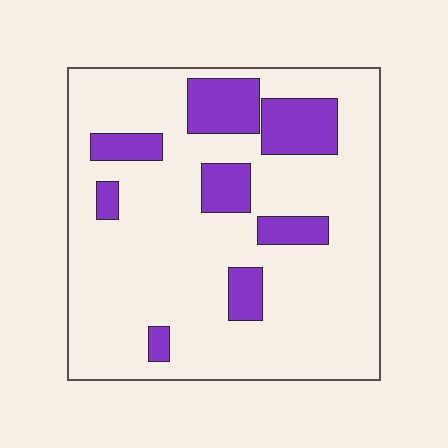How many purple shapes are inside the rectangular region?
8.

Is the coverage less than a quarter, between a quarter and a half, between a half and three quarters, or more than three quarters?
Less than a quarter.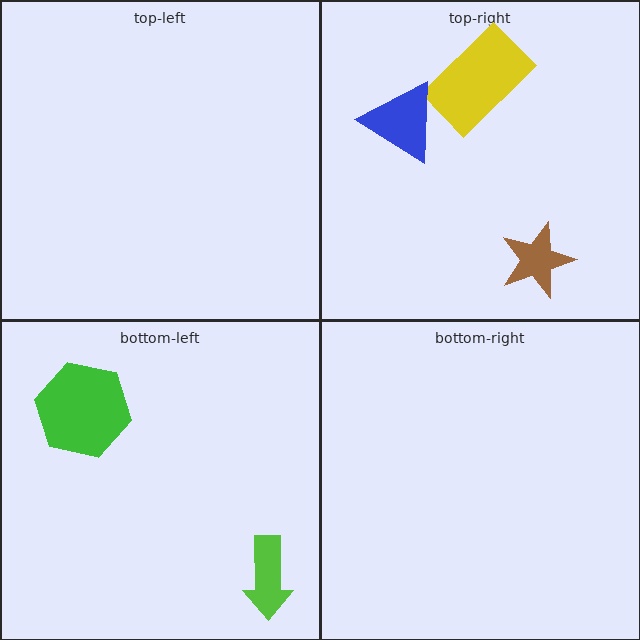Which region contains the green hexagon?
The bottom-left region.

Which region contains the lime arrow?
The bottom-left region.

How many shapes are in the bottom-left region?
2.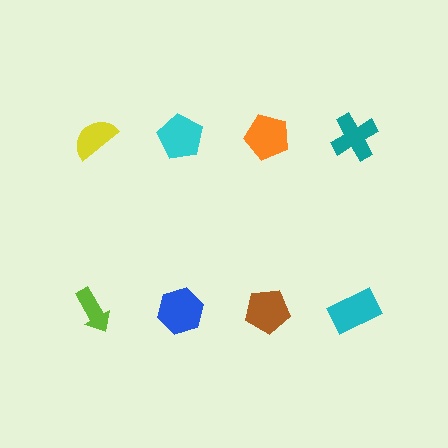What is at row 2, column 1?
A lime arrow.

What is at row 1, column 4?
A teal cross.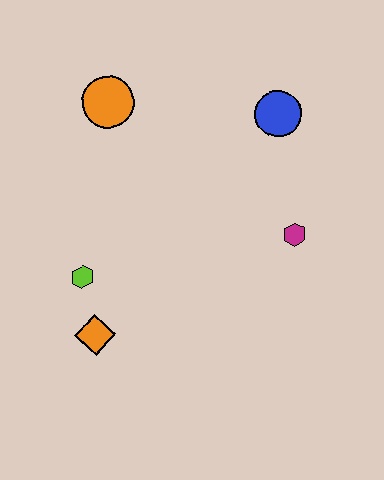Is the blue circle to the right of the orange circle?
Yes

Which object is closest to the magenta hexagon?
The blue circle is closest to the magenta hexagon.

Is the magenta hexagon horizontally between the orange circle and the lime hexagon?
No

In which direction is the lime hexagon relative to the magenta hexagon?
The lime hexagon is to the left of the magenta hexagon.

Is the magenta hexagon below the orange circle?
Yes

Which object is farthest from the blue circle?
The orange diamond is farthest from the blue circle.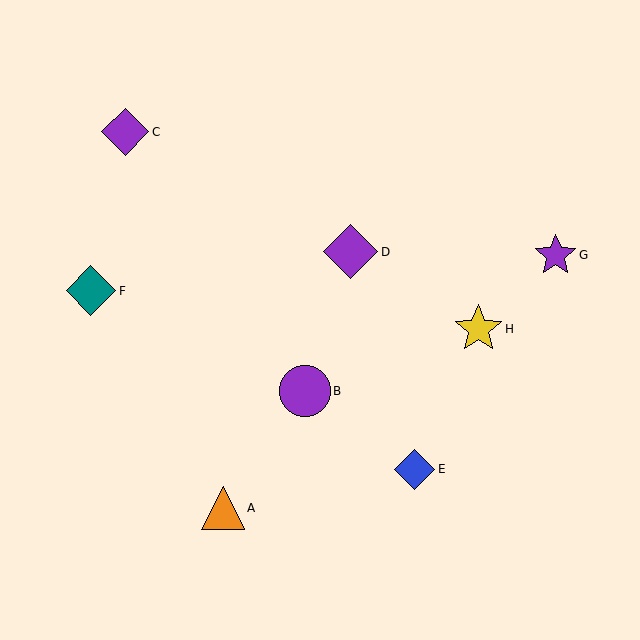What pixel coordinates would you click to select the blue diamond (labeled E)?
Click at (414, 469) to select the blue diamond E.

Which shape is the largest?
The purple diamond (labeled D) is the largest.